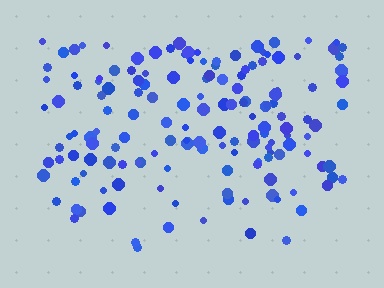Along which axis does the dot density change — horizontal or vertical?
Vertical.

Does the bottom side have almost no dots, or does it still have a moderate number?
Still a moderate number, just noticeably fewer than the top.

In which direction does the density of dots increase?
From bottom to top, with the top side densest.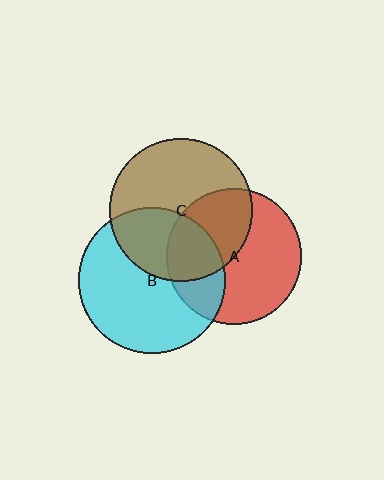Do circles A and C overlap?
Yes.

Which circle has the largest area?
Circle B (cyan).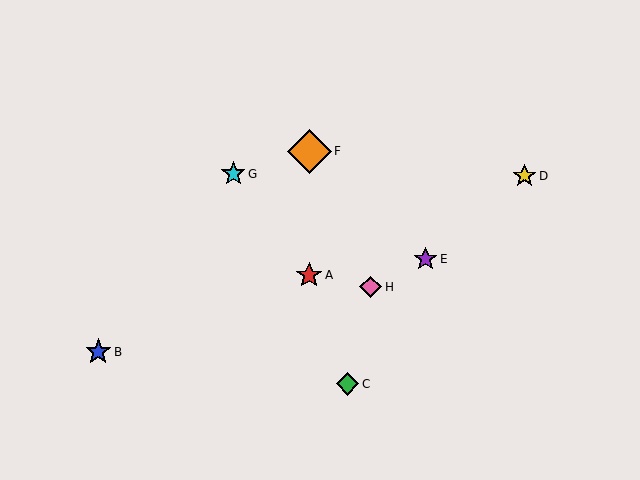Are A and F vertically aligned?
Yes, both are at x≈309.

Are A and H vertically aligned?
No, A is at x≈309 and H is at x≈371.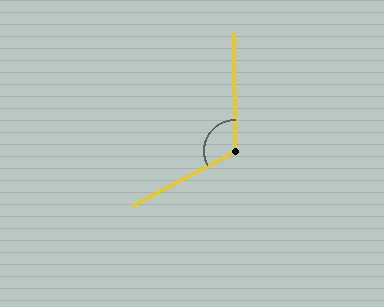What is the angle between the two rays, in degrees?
Approximately 118 degrees.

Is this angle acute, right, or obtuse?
It is obtuse.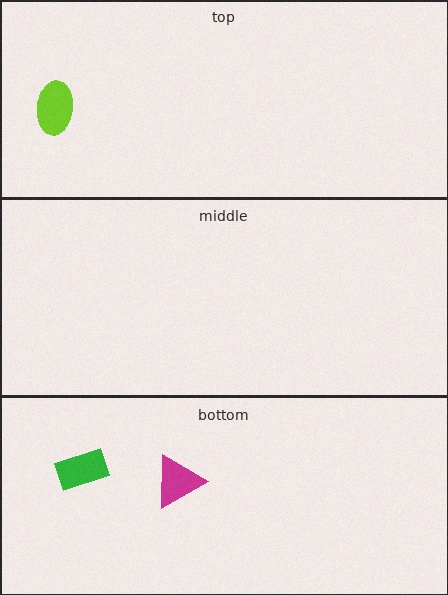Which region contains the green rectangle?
The bottom region.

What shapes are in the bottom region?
The magenta triangle, the green rectangle.